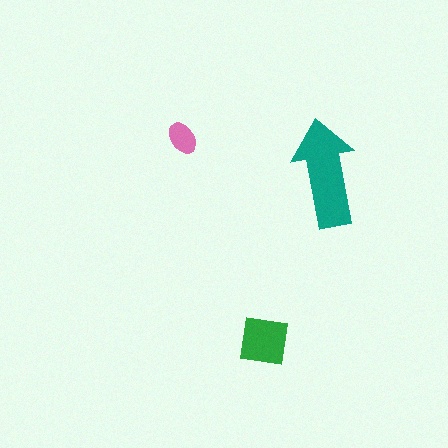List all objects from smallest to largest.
The pink ellipse, the green square, the teal arrow.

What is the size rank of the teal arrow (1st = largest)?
1st.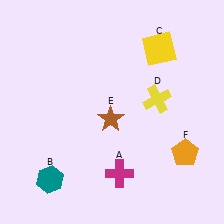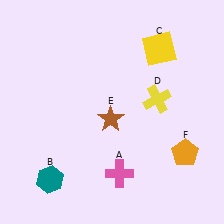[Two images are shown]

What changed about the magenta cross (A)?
In Image 1, A is magenta. In Image 2, it changed to pink.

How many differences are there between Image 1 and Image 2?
There is 1 difference between the two images.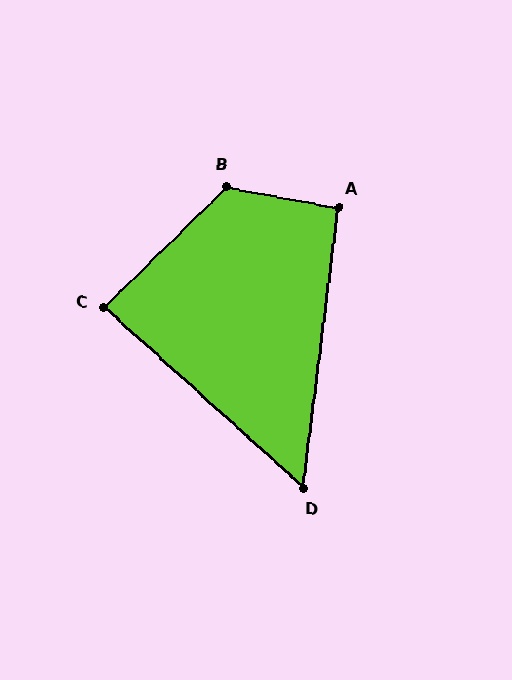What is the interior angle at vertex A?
Approximately 93 degrees (approximately right).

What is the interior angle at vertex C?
Approximately 87 degrees (approximately right).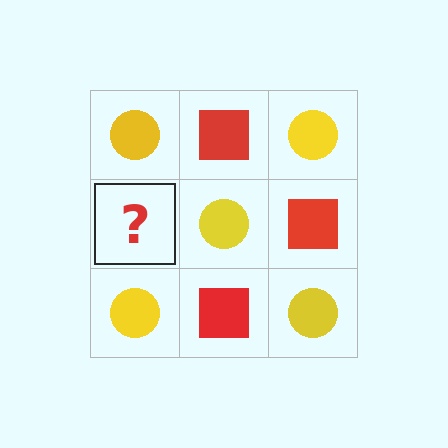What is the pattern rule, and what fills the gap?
The rule is that it alternates yellow circle and red square in a checkerboard pattern. The gap should be filled with a red square.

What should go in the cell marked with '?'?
The missing cell should contain a red square.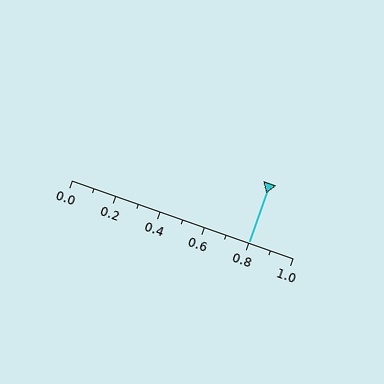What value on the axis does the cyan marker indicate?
The marker indicates approximately 0.8.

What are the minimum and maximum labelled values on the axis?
The axis runs from 0.0 to 1.0.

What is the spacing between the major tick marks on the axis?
The major ticks are spaced 0.2 apart.